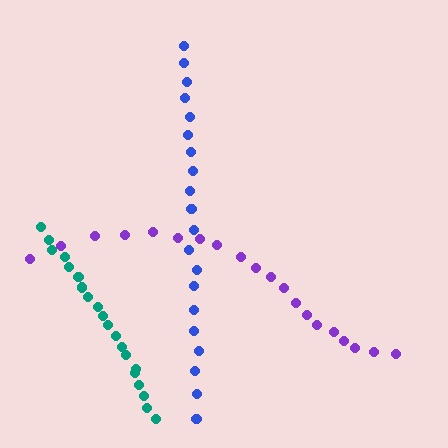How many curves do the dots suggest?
There are 3 distinct paths.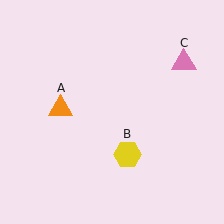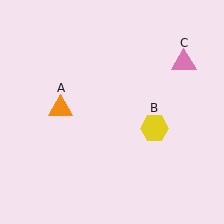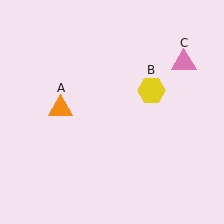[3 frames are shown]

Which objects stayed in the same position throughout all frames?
Orange triangle (object A) and pink triangle (object C) remained stationary.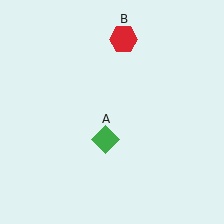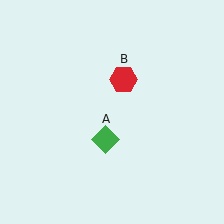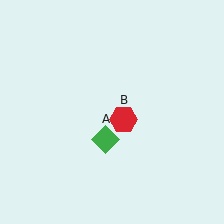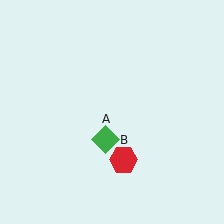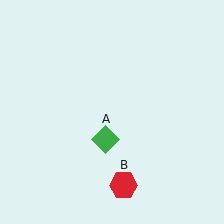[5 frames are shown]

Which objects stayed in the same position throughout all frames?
Green diamond (object A) remained stationary.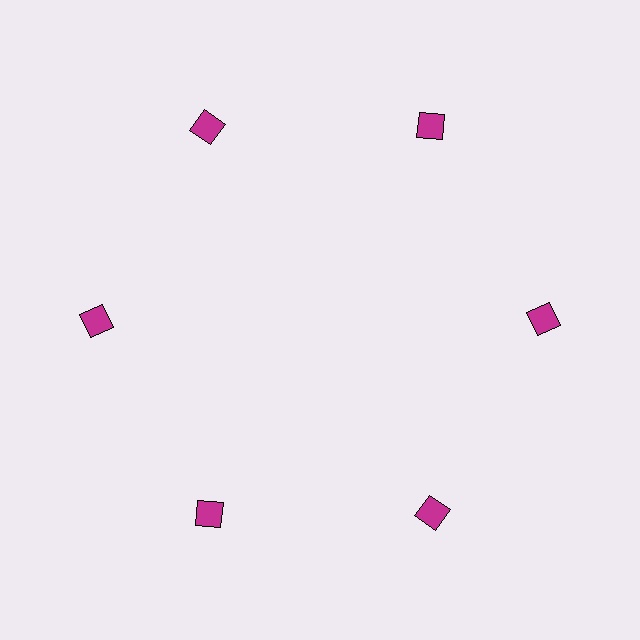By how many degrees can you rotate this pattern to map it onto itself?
The pattern maps onto itself every 60 degrees of rotation.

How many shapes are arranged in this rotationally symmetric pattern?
There are 6 shapes, arranged in 6 groups of 1.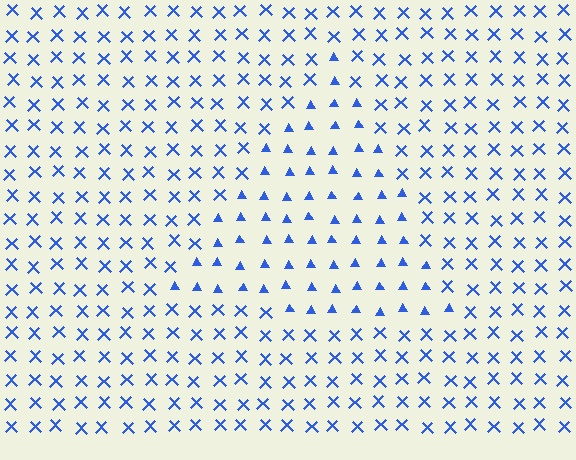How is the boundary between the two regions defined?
The boundary is defined by a change in element shape: triangles inside vs. X marks outside. All elements share the same color and spacing.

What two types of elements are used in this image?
The image uses triangles inside the triangle region and X marks outside it.